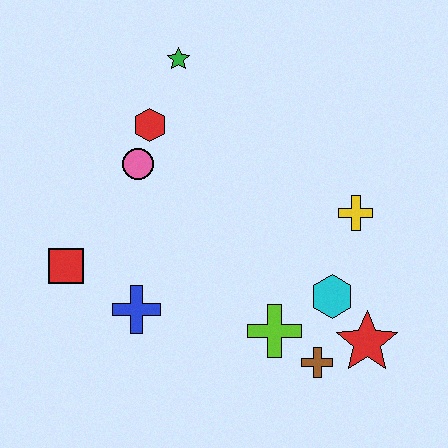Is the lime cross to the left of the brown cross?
Yes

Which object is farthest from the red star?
The green star is farthest from the red star.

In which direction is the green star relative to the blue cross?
The green star is above the blue cross.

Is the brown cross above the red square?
No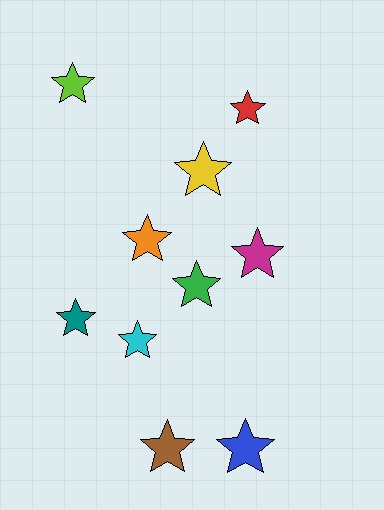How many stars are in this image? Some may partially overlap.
There are 10 stars.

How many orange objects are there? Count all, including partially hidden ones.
There is 1 orange object.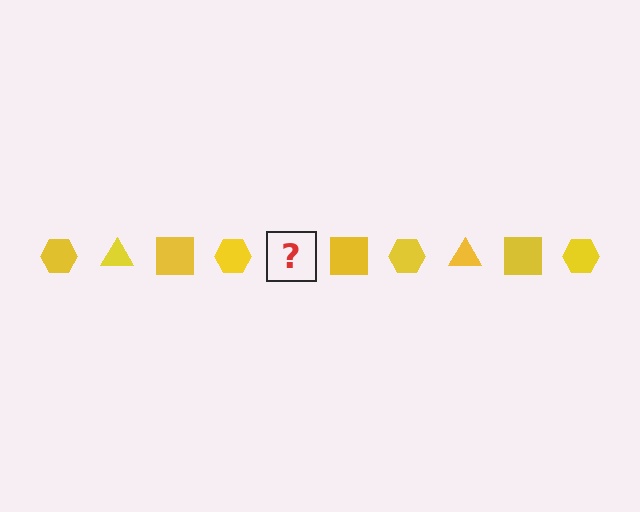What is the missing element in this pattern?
The missing element is a yellow triangle.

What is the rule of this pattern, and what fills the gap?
The rule is that the pattern cycles through hexagon, triangle, square shapes in yellow. The gap should be filled with a yellow triangle.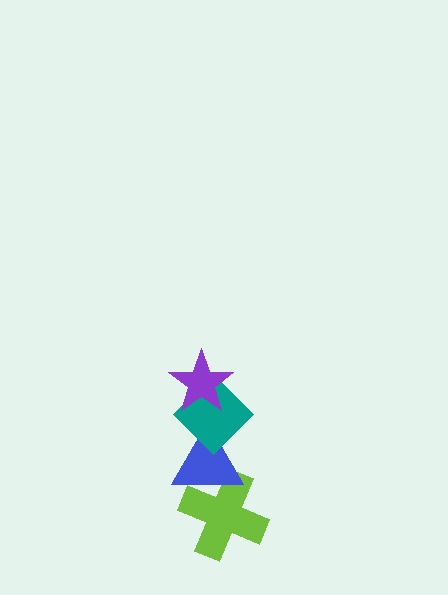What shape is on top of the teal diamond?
The purple star is on top of the teal diamond.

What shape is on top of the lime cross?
The blue triangle is on top of the lime cross.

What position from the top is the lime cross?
The lime cross is 4th from the top.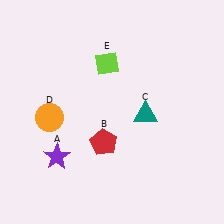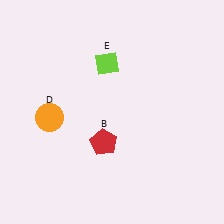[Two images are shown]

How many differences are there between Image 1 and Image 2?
There are 2 differences between the two images.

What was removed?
The purple star (A), the teal triangle (C) were removed in Image 2.